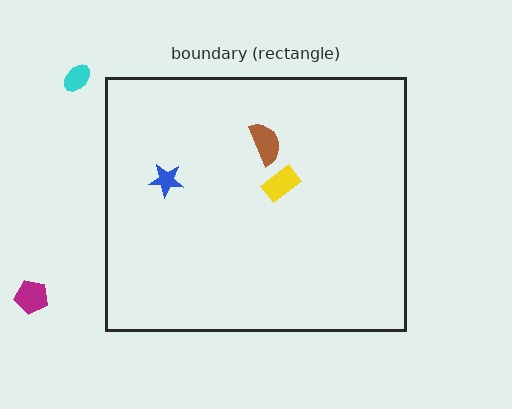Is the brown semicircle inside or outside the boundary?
Inside.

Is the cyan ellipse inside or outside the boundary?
Outside.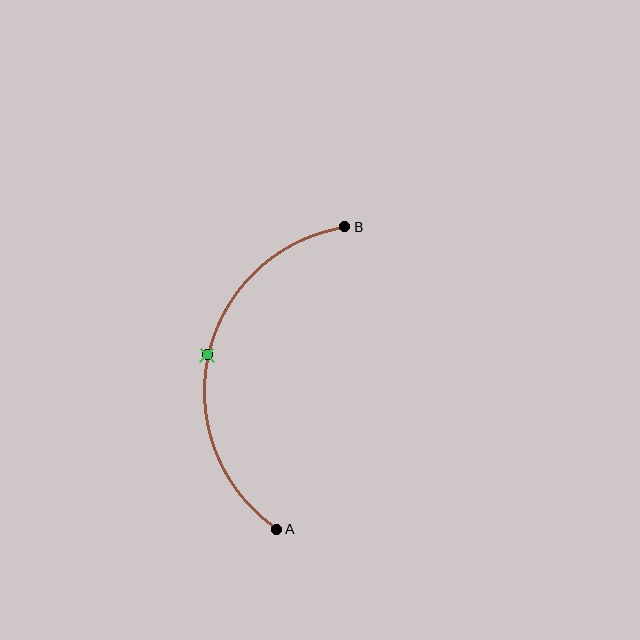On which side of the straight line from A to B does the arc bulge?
The arc bulges to the left of the straight line connecting A and B.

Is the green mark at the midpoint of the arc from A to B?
Yes. The green mark lies on the arc at equal arc-length from both A and B — it is the arc midpoint.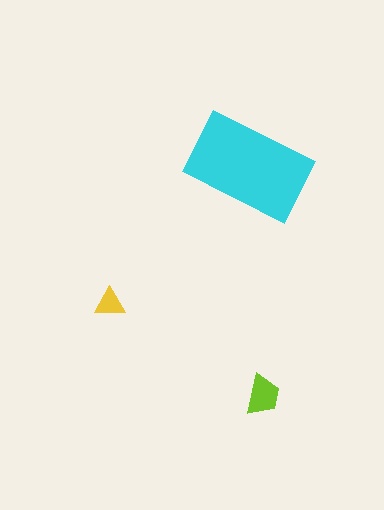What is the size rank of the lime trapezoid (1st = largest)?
2nd.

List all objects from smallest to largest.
The yellow triangle, the lime trapezoid, the cyan rectangle.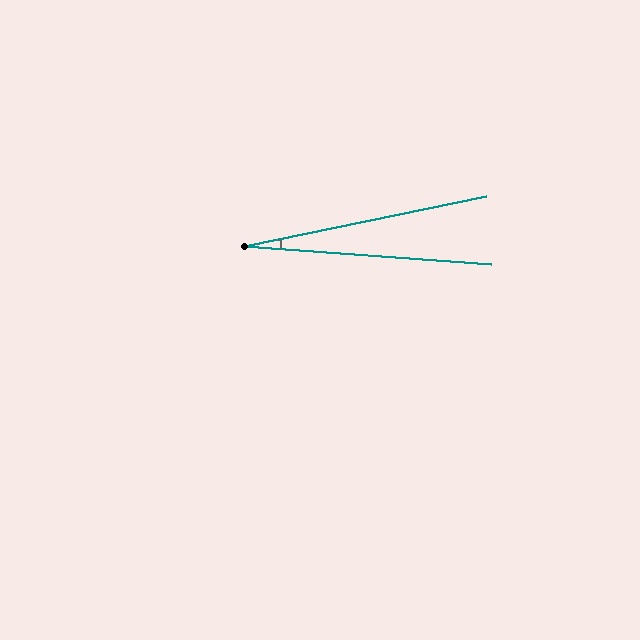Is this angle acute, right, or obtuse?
It is acute.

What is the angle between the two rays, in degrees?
Approximately 16 degrees.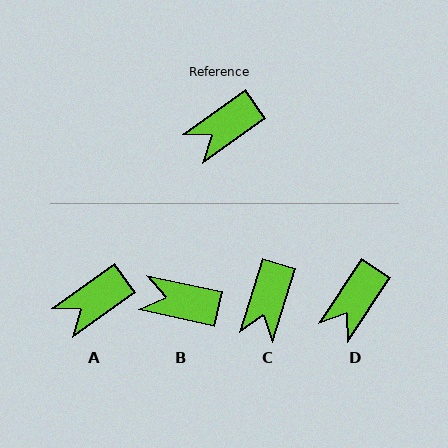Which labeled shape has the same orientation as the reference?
A.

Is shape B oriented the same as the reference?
No, it is off by about 48 degrees.